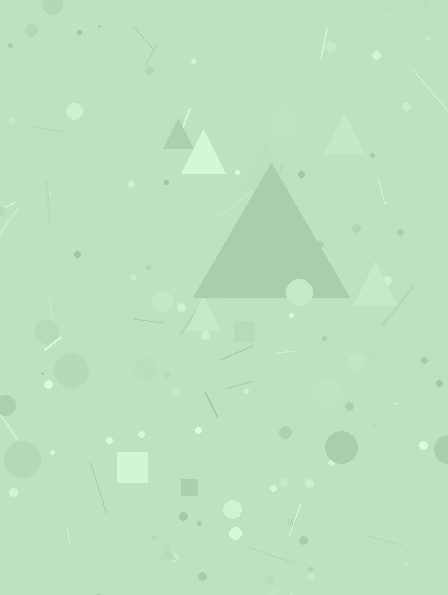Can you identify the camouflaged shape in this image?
The camouflaged shape is a triangle.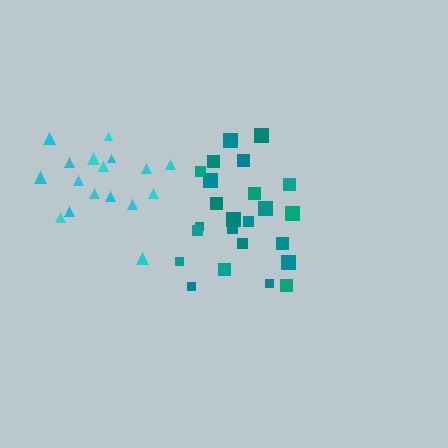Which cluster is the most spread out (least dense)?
Cyan.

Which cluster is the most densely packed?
Teal.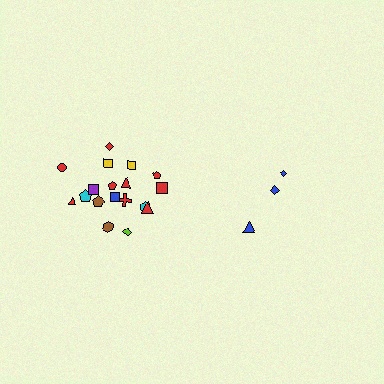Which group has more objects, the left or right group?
The left group.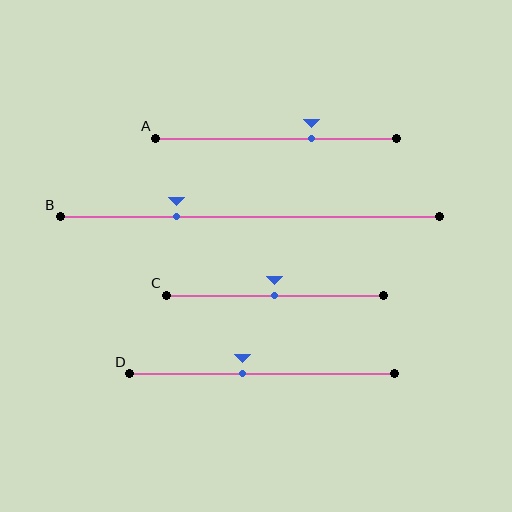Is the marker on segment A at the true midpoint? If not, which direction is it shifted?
No, the marker on segment A is shifted to the right by about 15% of the segment length.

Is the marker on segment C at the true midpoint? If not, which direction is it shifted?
Yes, the marker on segment C is at the true midpoint.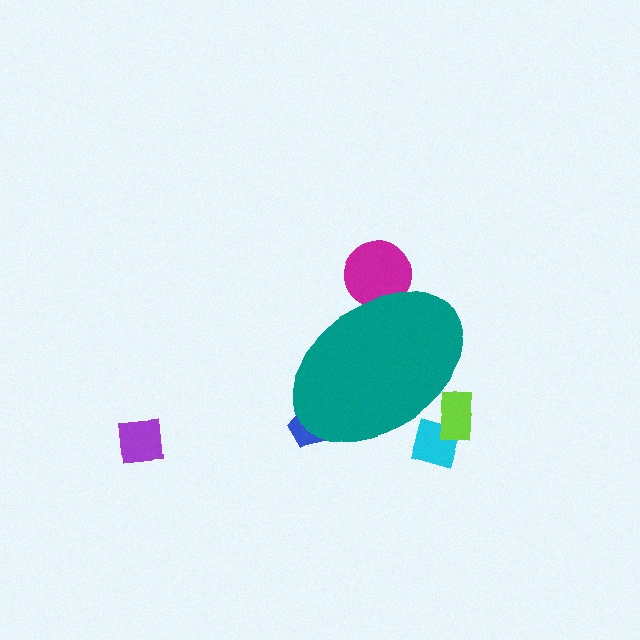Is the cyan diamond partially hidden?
Yes, the cyan diamond is partially hidden behind the teal ellipse.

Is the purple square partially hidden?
No, the purple square is fully visible.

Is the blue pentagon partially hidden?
Yes, the blue pentagon is partially hidden behind the teal ellipse.